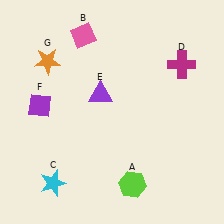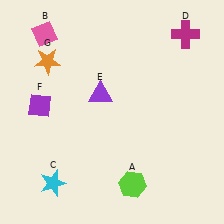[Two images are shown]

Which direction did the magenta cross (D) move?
The magenta cross (D) moved up.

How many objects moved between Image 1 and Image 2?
2 objects moved between the two images.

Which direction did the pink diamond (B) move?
The pink diamond (B) moved left.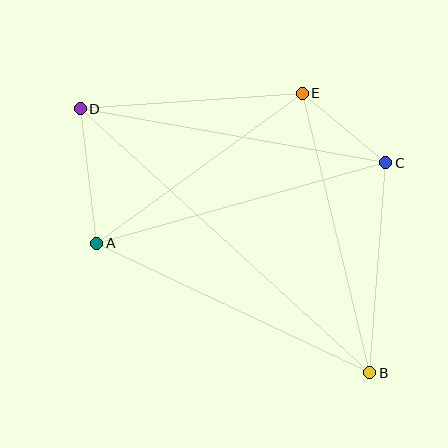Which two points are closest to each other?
Points C and E are closest to each other.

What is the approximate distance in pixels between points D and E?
The distance between D and E is approximately 223 pixels.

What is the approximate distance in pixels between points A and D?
The distance between A and D is approximately 136 pixels.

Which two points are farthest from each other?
Points B and D are farthest from each other.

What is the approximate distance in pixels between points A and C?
The distance between A and C is approximately 300 pixels.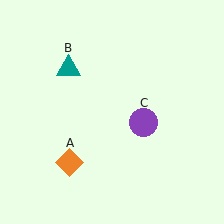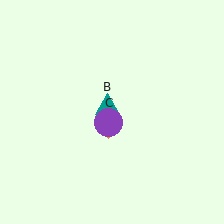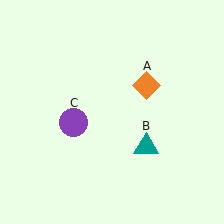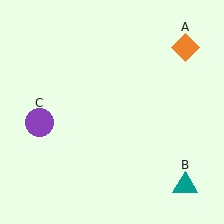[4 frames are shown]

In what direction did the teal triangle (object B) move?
The teal triangle (object B) moved down and to the right.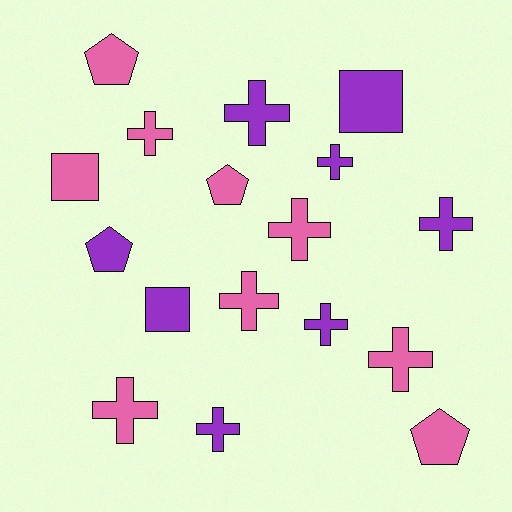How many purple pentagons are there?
There is 1 purple pentagon.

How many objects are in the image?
There are 17 objects.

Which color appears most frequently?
Pink, with 9 objects.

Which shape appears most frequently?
Cross, with 10 objects.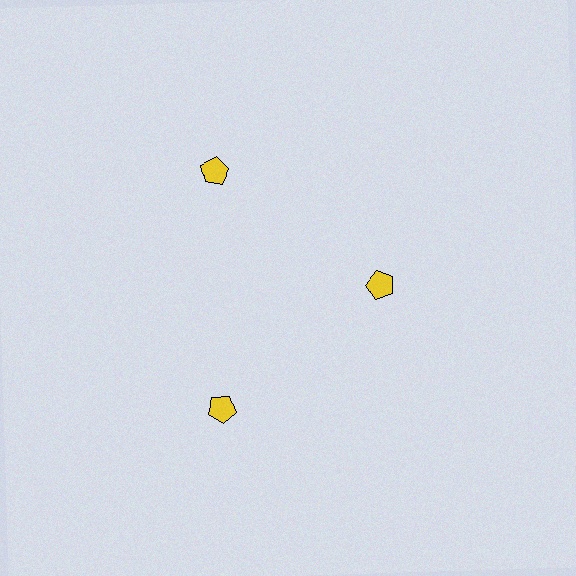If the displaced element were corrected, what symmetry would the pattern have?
It would have 3-fold rotational symmetry — the pattern would map onto itself every 120 degrees.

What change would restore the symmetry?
The symmetry would be restored by moving it outward, back onto the ring so that all 3 pentagons sit at equal angles and equal distance from the center.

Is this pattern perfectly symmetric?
No. The 3 yellow pentagons are arranged in a ring, but one element near the 3 o'clock position is pulled inward toward the center, breaking the 3-fold rotational symmetry.